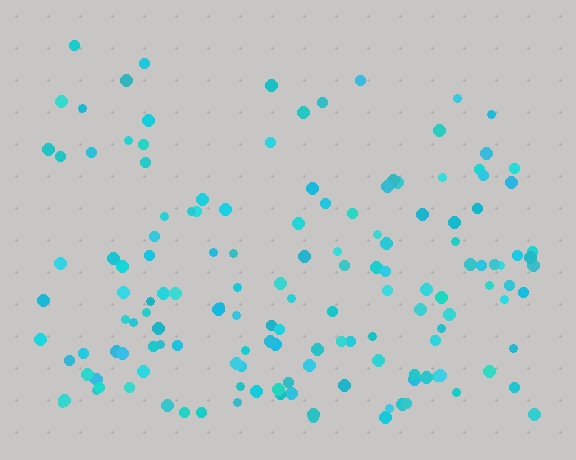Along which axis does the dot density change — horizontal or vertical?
Vertical.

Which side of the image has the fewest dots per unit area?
The top.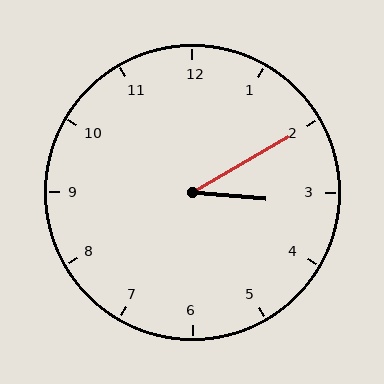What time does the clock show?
3:10.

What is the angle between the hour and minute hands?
Approximately 35 degrees.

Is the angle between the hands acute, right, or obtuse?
It is acute.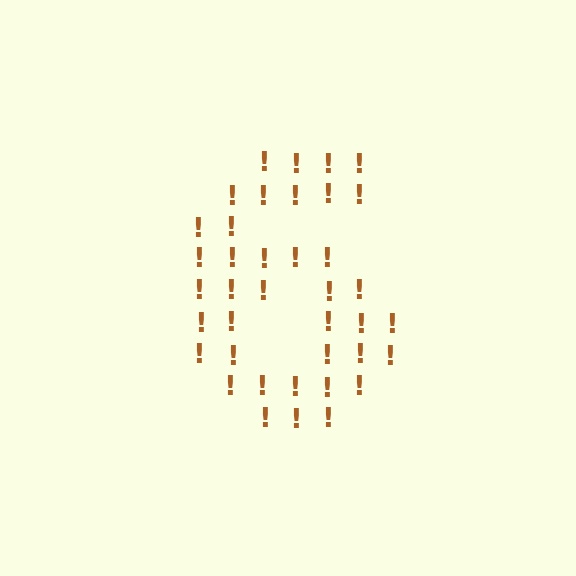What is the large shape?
The large shape is the digit 6.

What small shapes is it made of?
It is made of small exclamation marks.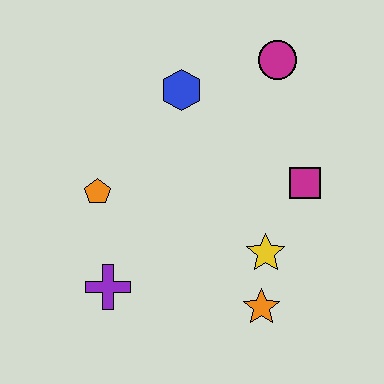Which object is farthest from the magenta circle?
The purple cross is farthest from the magenta circle.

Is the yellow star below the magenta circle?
Yes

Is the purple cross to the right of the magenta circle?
No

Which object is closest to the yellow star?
The orange star is closest to the yellow star.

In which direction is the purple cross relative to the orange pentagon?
The purple cross is below the orange pentagon.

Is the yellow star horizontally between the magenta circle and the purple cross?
Yes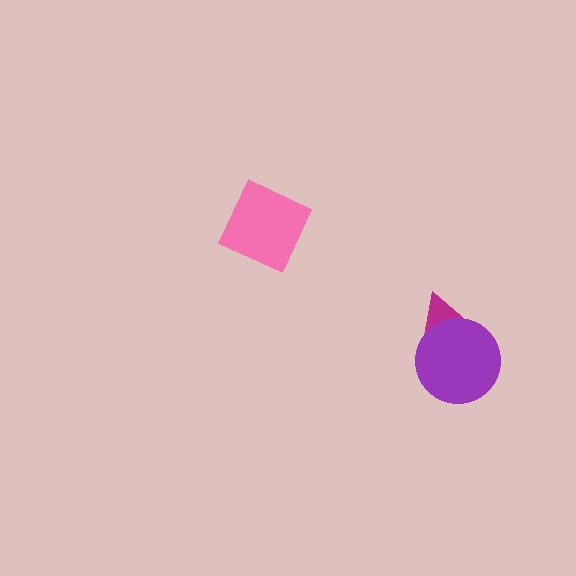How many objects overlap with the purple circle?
1 object overlaps with the purple circle.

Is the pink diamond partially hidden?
No, no other shape covers it.